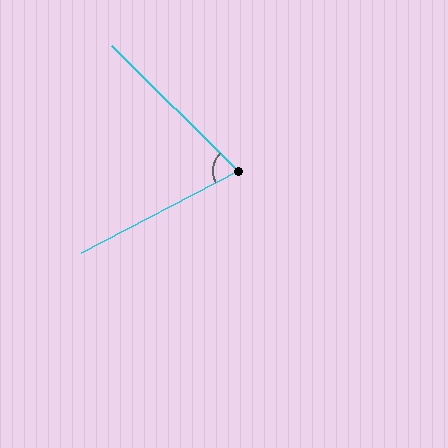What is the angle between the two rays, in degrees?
Approximately 73 degrees.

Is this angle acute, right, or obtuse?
It is acute.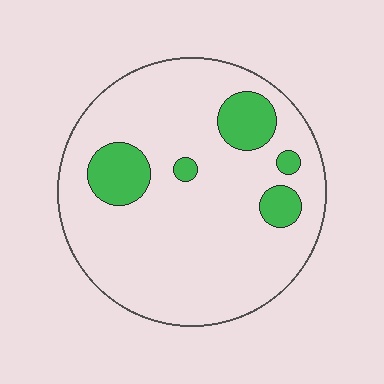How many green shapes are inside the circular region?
5.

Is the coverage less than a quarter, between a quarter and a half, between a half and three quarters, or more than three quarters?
Less than a quarter.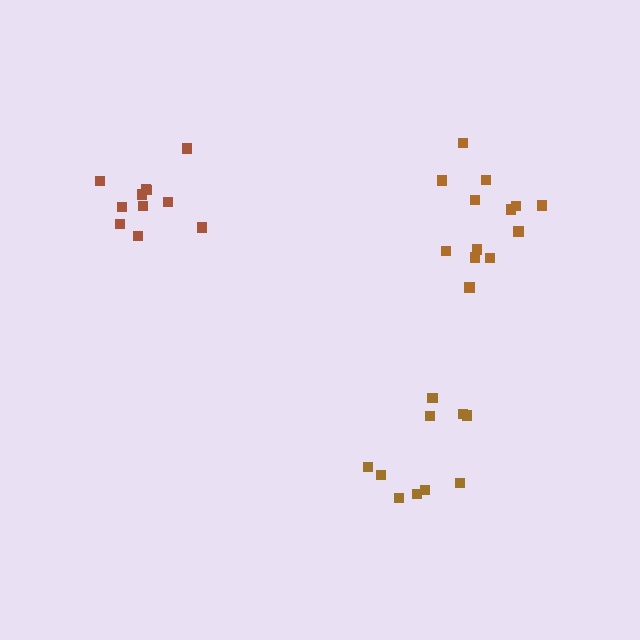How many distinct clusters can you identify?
There are 3 distinct clusters.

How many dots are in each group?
Group 1: 10 dots, Group 2: 13 dots, Group 3: 11 dots (34 total).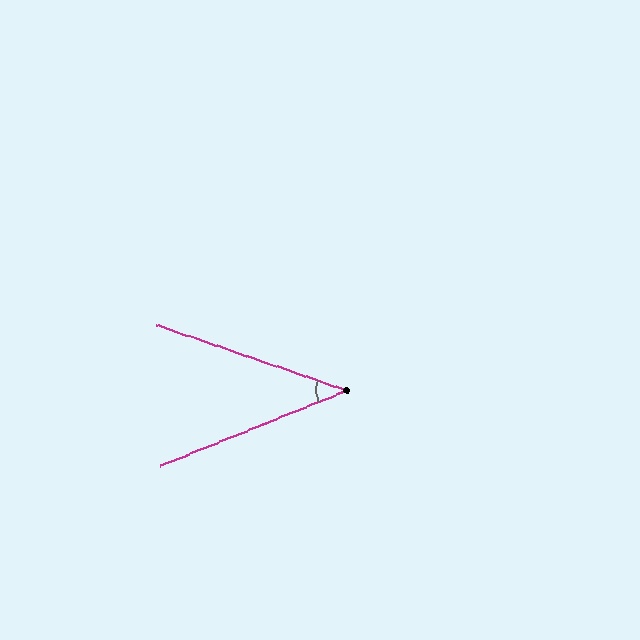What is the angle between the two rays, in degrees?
Approximately 41 degrees.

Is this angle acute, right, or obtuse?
It is acute.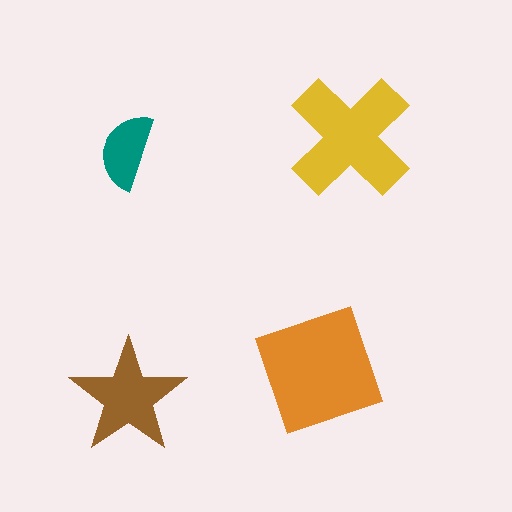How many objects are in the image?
There are 4 objects in the image.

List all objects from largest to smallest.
The orange square, the yellow cross, the brown star, the teal semicircle.